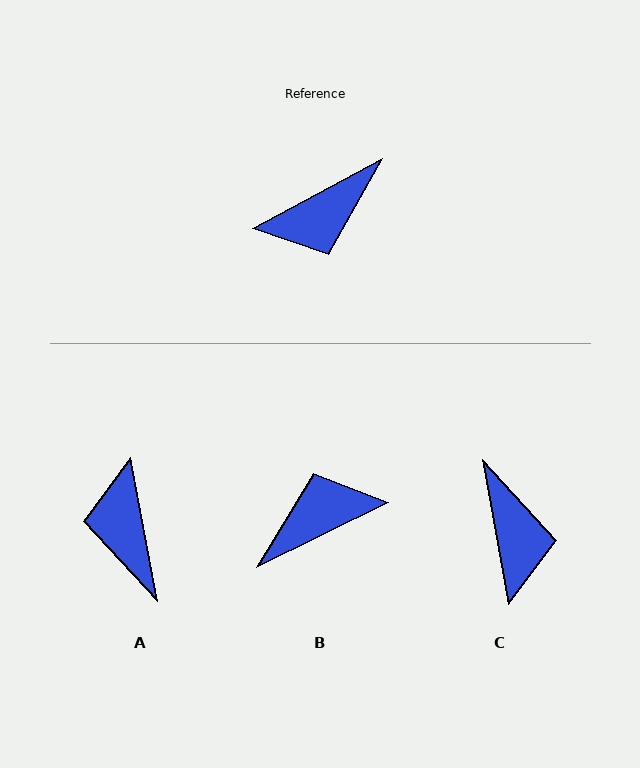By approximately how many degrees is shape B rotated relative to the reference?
Approximately 178 degrees counter-clockwise.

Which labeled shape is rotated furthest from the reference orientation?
B, about 178 degrees away.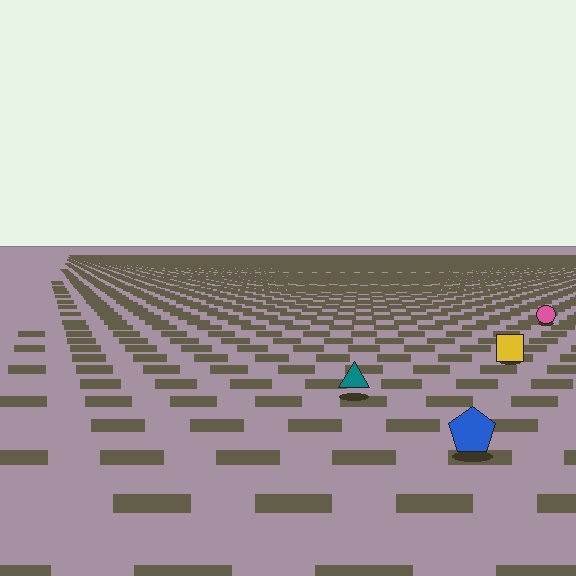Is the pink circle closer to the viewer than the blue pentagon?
No. The blue pentagon is closer — you can tell from the texture gradient: the ground texture is coarser near it.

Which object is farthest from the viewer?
The pink circle is farthest from the viewer. It appears smaller and the ground texture around it is denser.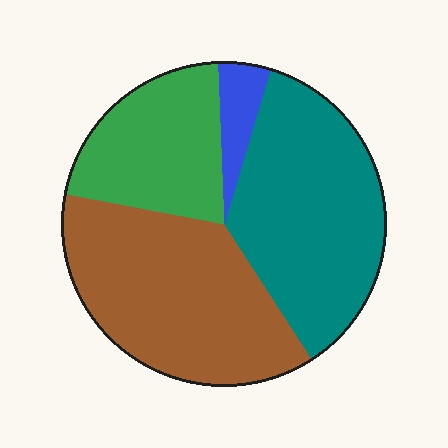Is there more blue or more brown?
Brown.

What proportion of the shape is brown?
Brown covers 37% of the shape.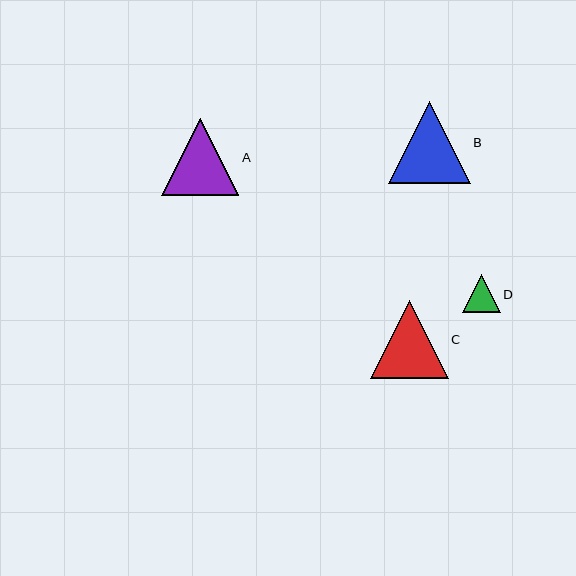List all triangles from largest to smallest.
From largest to smallest: B, C, A, D.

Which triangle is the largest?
Triangle B is the largest with a size of approximately 82 pixels.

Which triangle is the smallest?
Triangle D is the smallest with a size of approximately 38 pixels.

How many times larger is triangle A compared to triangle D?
Triangle A is approximately 2.0 times the size of triangle D.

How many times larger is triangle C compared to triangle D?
Triangle C is approximately 2.0 times the size of triangle D.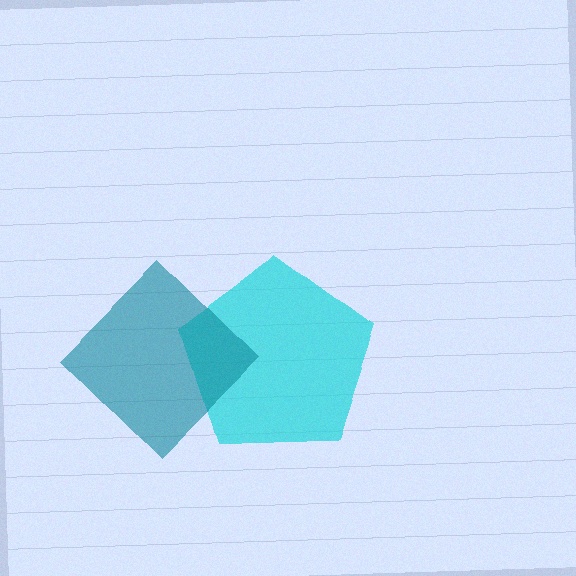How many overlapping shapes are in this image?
There are 2 overlapping shapes in the image.